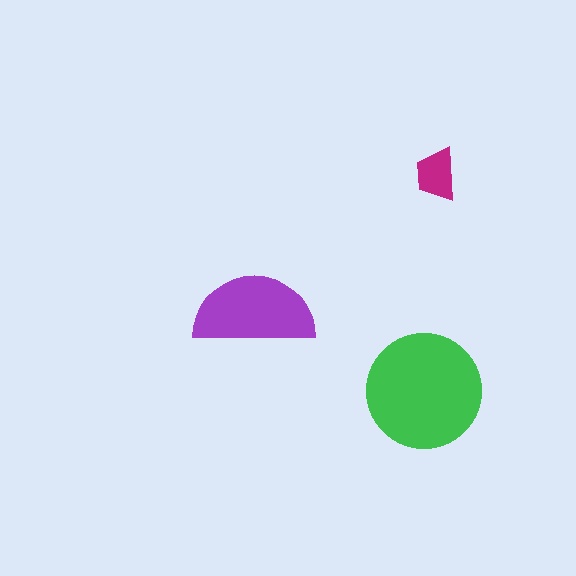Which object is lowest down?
The green circle is bottommost.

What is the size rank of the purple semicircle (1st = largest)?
2nd.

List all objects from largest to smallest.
The green circle, the purple semicircle, the magenta trapezoid.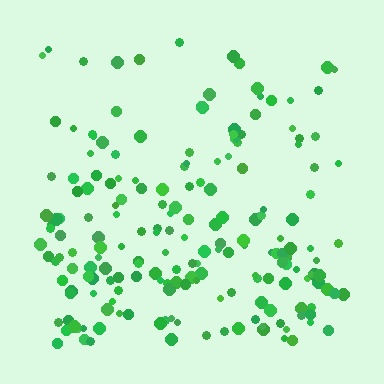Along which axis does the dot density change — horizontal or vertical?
Vertical.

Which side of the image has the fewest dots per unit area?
The top.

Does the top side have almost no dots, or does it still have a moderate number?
Still a moderate number, just noticeably fewer than the bottom.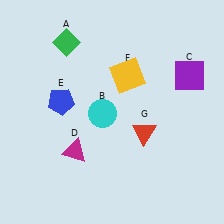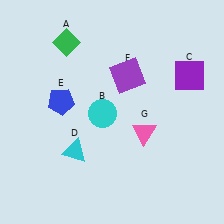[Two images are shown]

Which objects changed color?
D changed from magenta to cyan. F changed from yellow to purple. G changed from red to pink.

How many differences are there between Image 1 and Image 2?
There are 3 differences between the two images.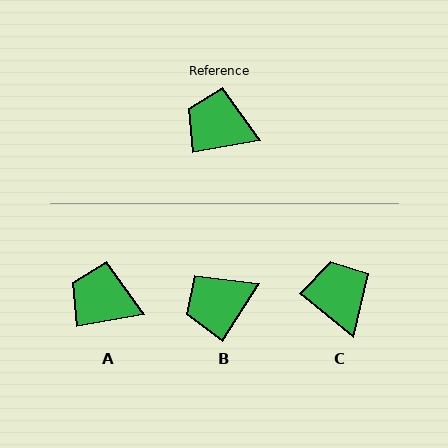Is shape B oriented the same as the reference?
No, it is off by about 48 degrees.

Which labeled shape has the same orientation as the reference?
A.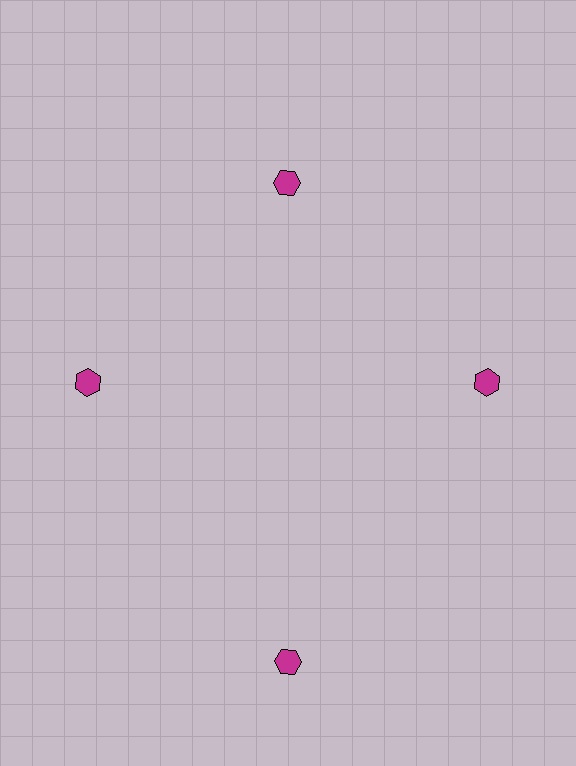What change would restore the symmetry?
The symmetry would be restored by moving it inward, back onto the ring so that all 4 hexagons sit at equal angles and equal distance from the center.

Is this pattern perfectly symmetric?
No. The 4 magenta hexagons are arranged in a ring, but one element near the 6 o'clock position is pushed outward from the center, breaking the 4-fold rotational symmetry.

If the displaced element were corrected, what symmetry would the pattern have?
It would have 4-fold rotational symmetry — the pattern would map onto itself every 90 degrees.